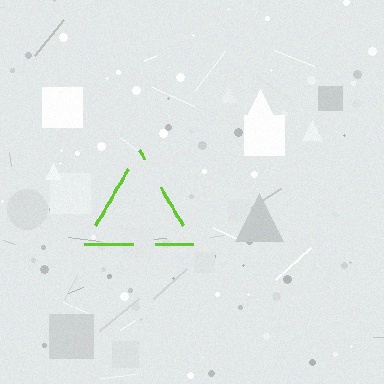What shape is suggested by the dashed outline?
The dashed outline suggests a triangle.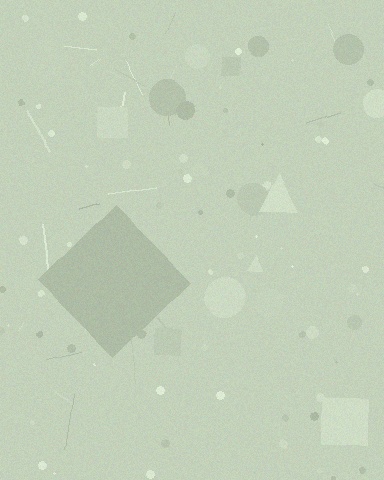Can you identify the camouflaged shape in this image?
The camouflaged shape is a diamond.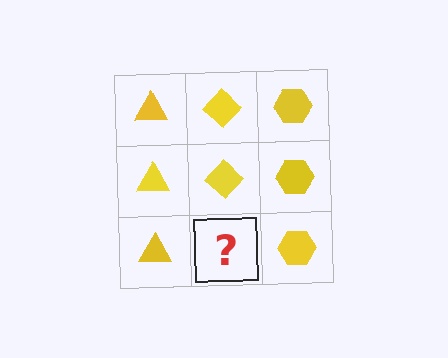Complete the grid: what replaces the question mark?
The question mark should be replaced with a yellow diamond.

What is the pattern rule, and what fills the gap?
The rule is that each column has a consistent shape. The gap should be filled with a yellow diamond.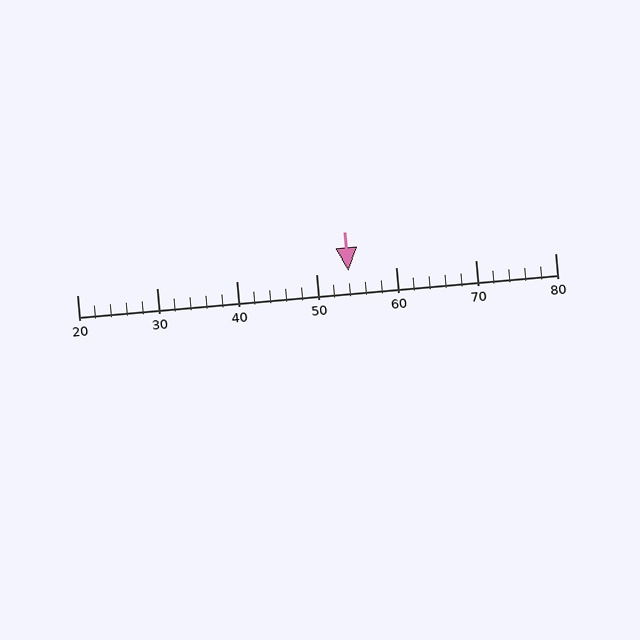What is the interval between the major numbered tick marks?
The major tick marks are spaced 10 units apart.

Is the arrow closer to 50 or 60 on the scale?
The arrow is closer to 50.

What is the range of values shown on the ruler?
The ruler shows values from 20 to 80.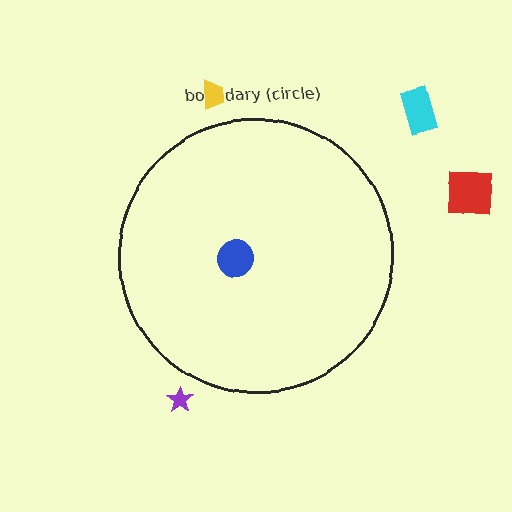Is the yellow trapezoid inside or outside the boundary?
Outside.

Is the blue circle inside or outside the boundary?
Inside.